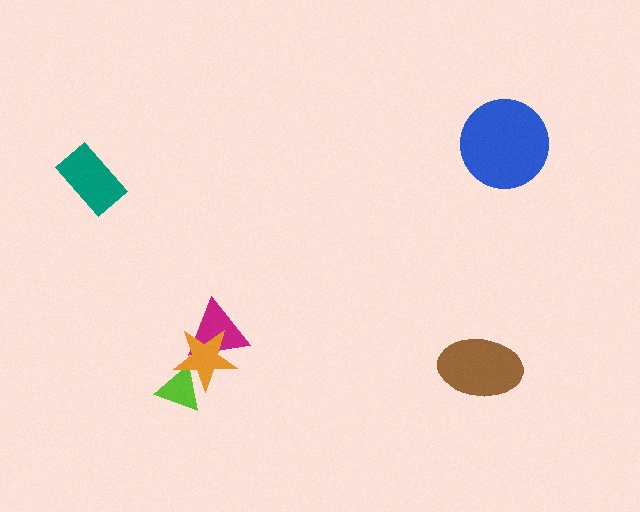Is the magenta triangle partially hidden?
Yes, it is partially covered by another shape.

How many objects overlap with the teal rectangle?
0 objects overlap with the teal rectangle.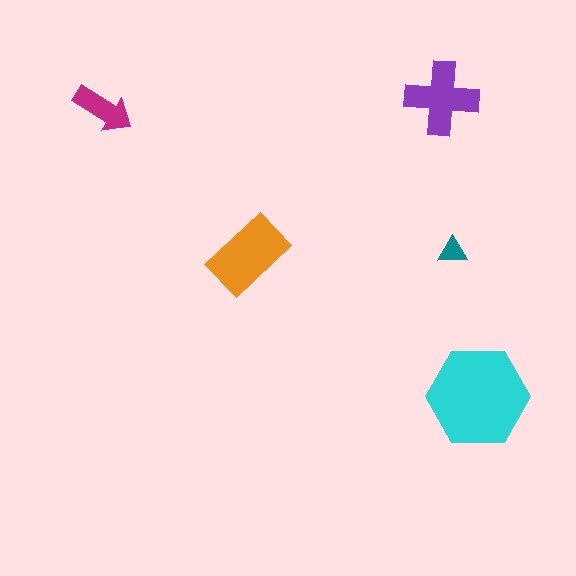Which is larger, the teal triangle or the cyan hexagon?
The cyan hexagon.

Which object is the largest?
The cyan hexagon.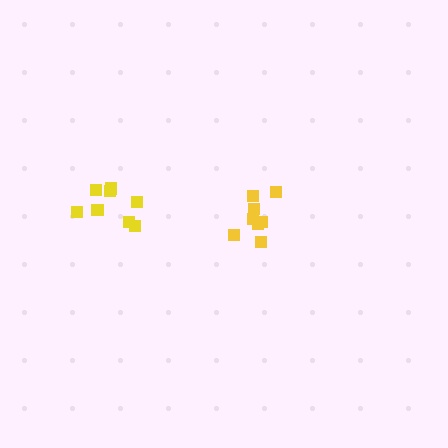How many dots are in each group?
Group 1: 8 dots, Group 2: 8 dots (16 total).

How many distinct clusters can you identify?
There are 2 distinct clusters.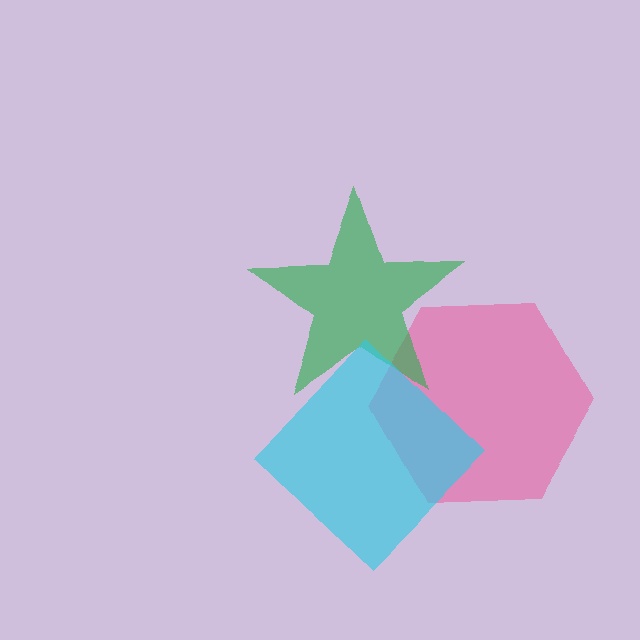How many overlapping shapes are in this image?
There are 3 overlapping shapes in the image.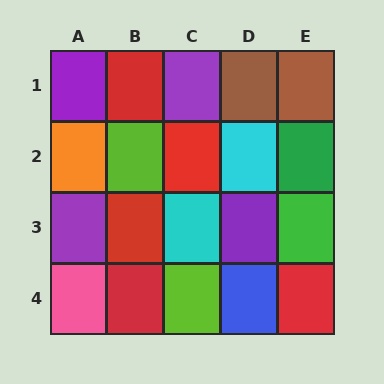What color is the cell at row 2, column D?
Cyan.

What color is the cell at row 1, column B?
Red.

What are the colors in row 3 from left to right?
Purple, red, cyan, purple, green.